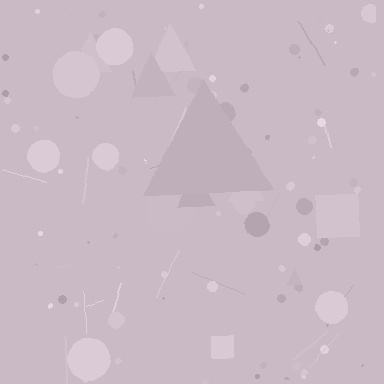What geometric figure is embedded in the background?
A triangle is embedded in the background.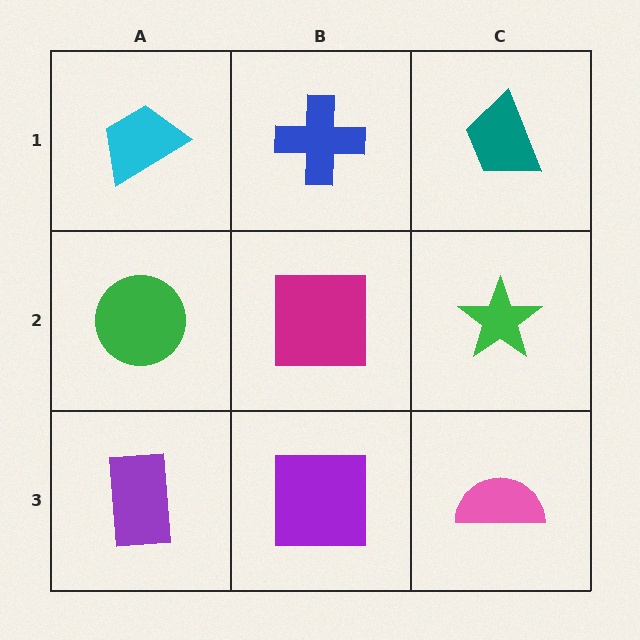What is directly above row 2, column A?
A cyan trapezoid.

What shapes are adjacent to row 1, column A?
A green circle (row 2, column A), a blue cross (row 1, column B).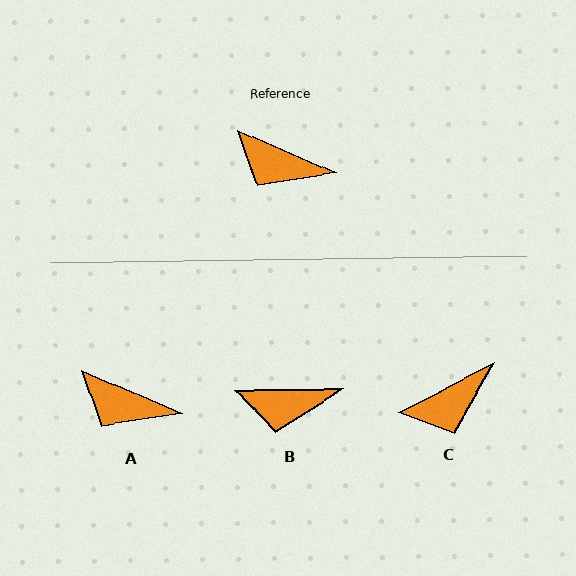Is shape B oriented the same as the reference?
No, it is off by about 24 degrees.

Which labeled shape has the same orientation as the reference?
A.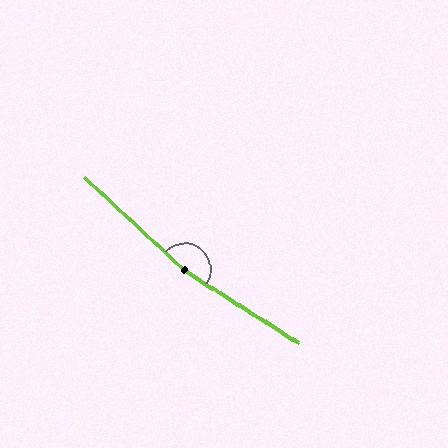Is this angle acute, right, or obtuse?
It is obtuse.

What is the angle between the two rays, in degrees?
Approximately 170 degrees.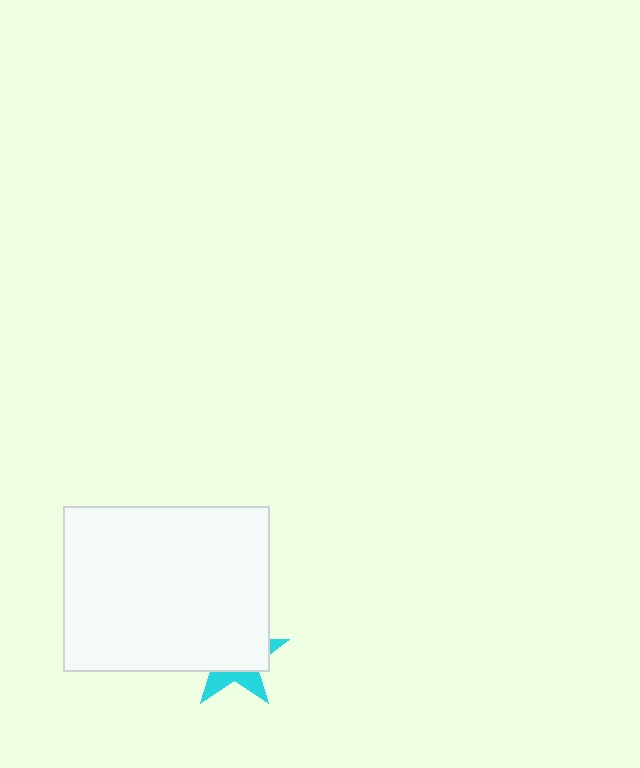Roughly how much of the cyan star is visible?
A small part of it is visible (roughly 32%).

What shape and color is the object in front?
The object in front is a white rectangle.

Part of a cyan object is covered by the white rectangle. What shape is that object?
It is a star.